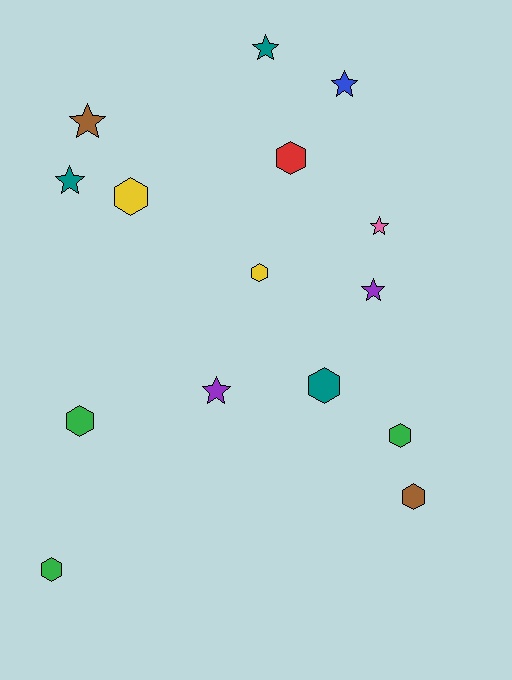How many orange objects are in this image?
There are no orange objects.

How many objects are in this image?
There are 15 objects.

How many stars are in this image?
There are 7 stars.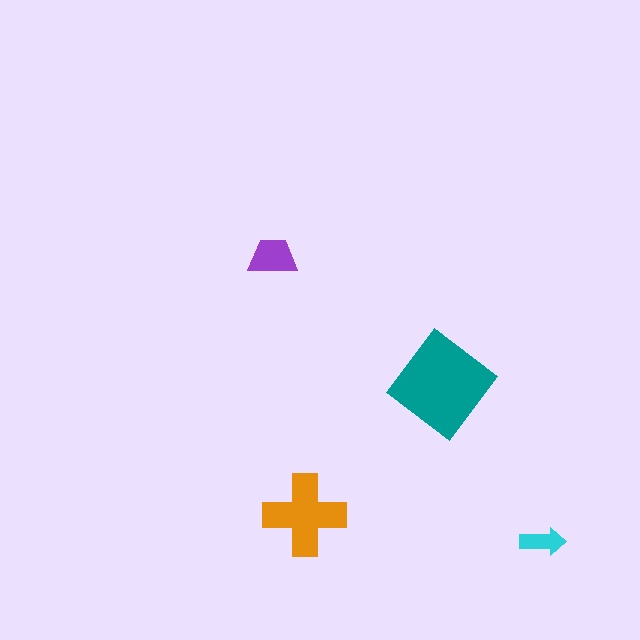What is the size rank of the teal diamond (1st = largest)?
1st.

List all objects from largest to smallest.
The teal diamond, the orange cross, the purple trapezoid, the cyan arrow.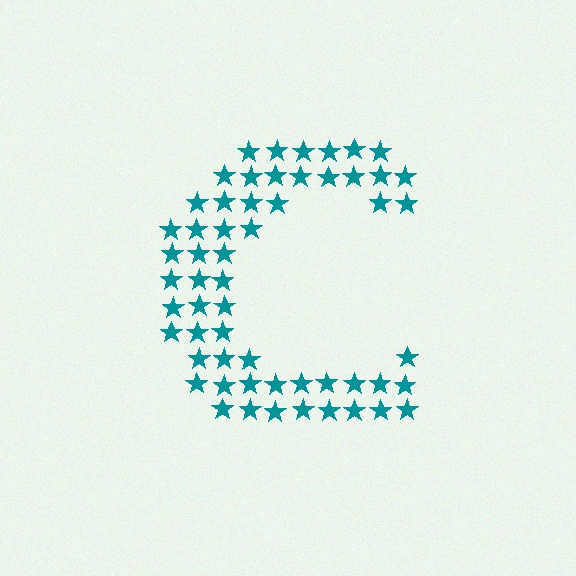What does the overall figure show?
The overall figure shows the letter C.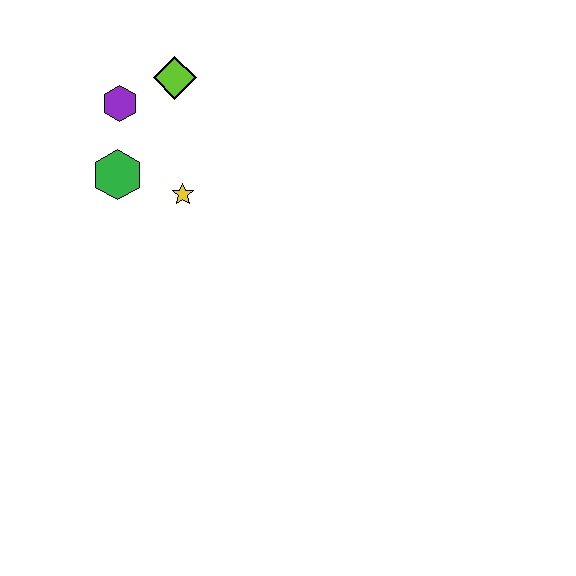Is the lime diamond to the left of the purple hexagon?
No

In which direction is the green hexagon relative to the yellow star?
The green hexagon is to the left of the yellow star.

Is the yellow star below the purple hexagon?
Yes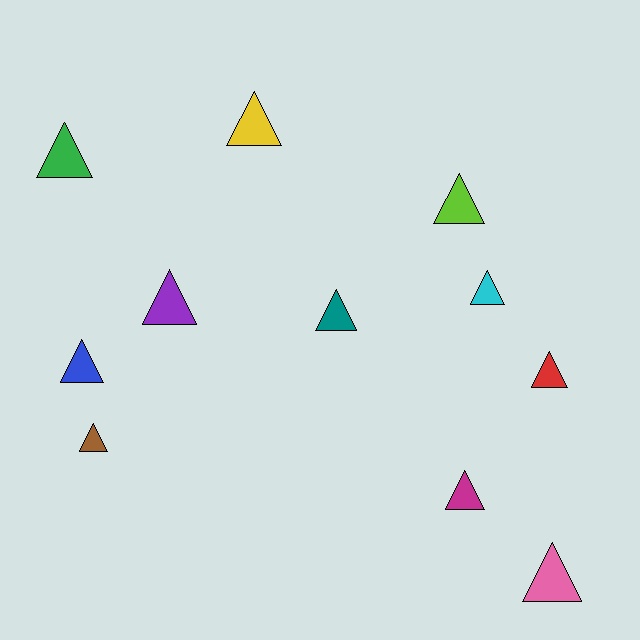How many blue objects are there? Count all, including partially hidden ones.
There is 1 blue object.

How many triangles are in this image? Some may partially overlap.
There are 11 triangles.